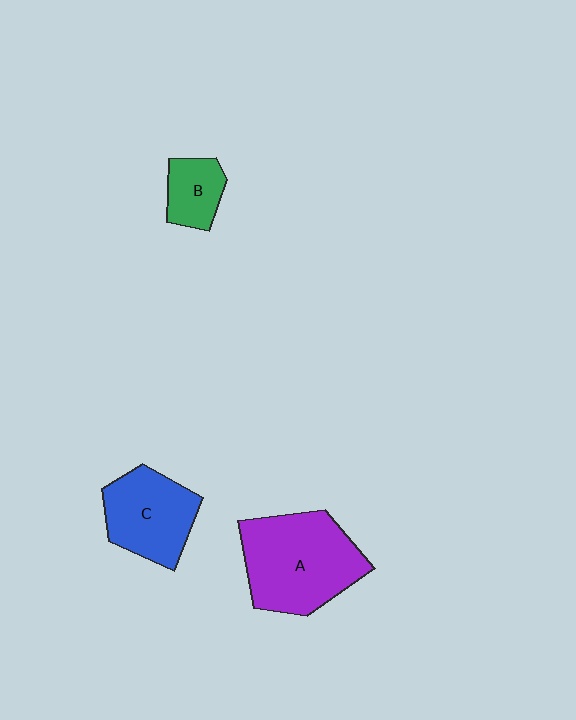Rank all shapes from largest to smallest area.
From largest to smallest: A (purple), C (blue), B (green).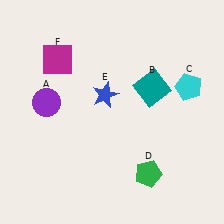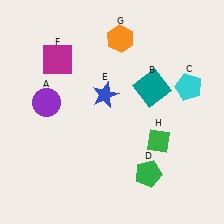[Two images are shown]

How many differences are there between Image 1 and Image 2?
There are 2 differences between the two images.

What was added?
An orange hexagon (G), a green diamond (H) were added in Image 2.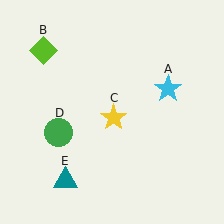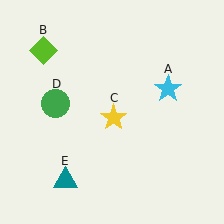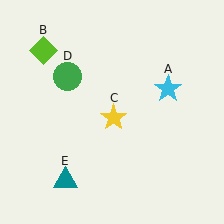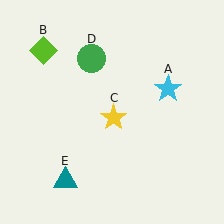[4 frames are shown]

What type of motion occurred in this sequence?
The green circle (object D) rotated clockwise around the center of the scene.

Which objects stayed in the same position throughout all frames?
Cyan star (object A) and lime diamond (object B) and yellow star (object C) and teal triangle (object E) remained stationary.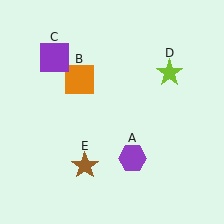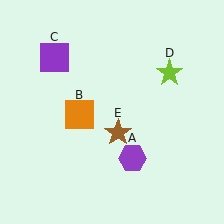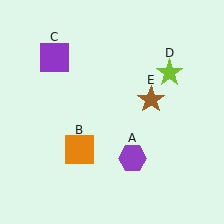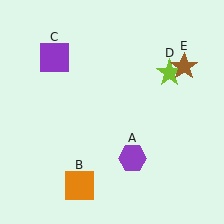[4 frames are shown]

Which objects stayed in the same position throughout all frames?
Purple hexagon (object A) and purple square (object C) and lime star (object D) remained stationary.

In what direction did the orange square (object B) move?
The orange square (object B) moved down.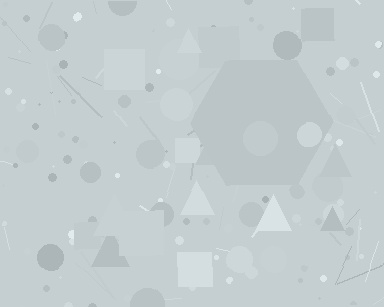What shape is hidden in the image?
A hexagon is hidden in the image.